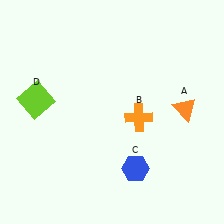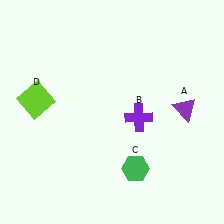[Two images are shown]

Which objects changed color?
A changed from orange to purple. B changed from orange to purple. C changed from blue to green.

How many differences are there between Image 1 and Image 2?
There are 3 differences between the two images.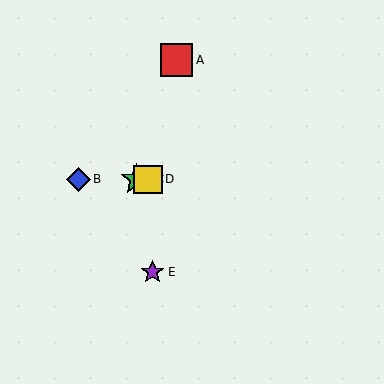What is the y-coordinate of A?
Object A is at y≈60.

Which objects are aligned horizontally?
Objects B, C, D are aligned horizontally.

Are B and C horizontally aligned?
Yes, both are at y≈179.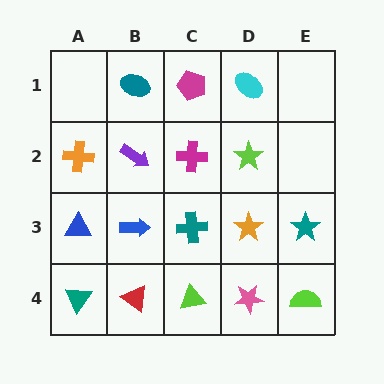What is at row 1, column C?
A magenta pentagon.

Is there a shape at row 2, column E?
No, that cell is empty.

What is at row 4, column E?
A lime semicircle.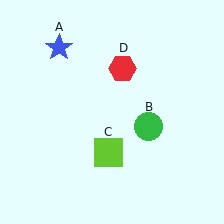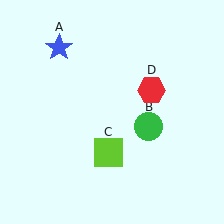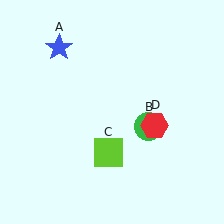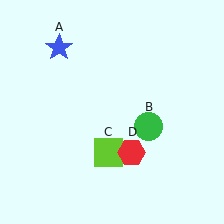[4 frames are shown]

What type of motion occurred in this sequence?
The red hexagon (object D) rotated clockwise around the center of the scene.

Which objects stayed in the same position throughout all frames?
Blue star (object A) and green circle (object B) and lime square (object C) remained stationary.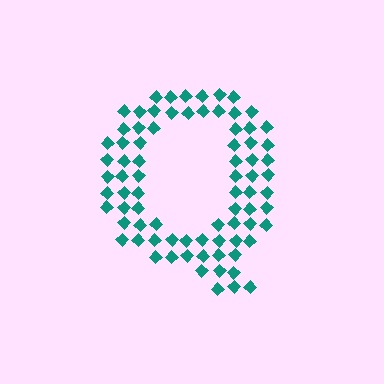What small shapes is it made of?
It is made of small diamonds.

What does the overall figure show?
The overall figure shows the letter Q.